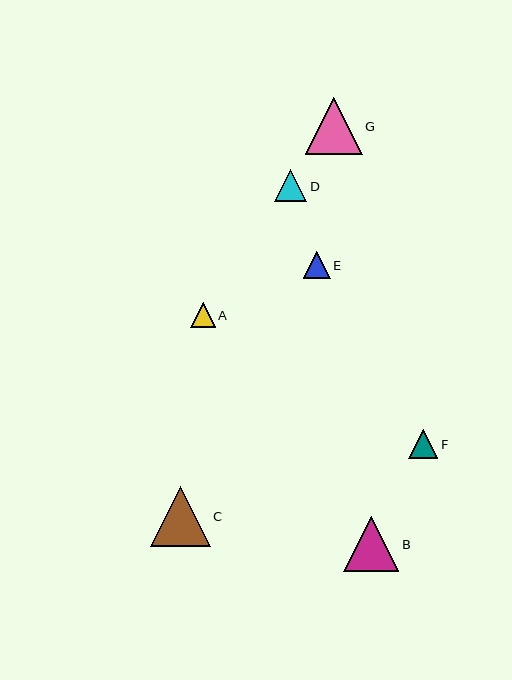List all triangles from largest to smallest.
From largest to smallest: C, G, B, D, F, E, A.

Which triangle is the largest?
Triangle C is the largest with a size of approximately 60 pixels.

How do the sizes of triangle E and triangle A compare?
Triangle E and triangle A are approximately the same size.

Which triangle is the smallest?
Triangle A is the smallest with a size of approximately 24 pixels.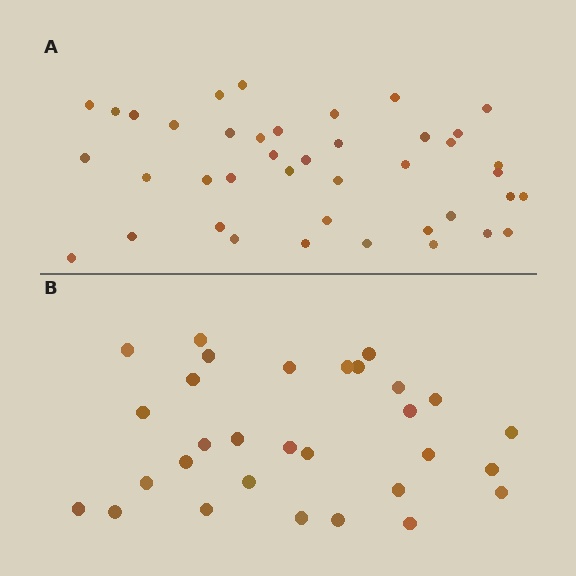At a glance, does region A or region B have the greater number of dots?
Region A (the top region) has more dots.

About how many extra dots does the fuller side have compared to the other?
Region A has roughly 12 or so more dots than region B.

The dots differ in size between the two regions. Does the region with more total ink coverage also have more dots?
No. Region B has more total ink coverage because its dots are larger, but region A actually contains more individual dots. Total area can be misleading — the number of items is what matters here.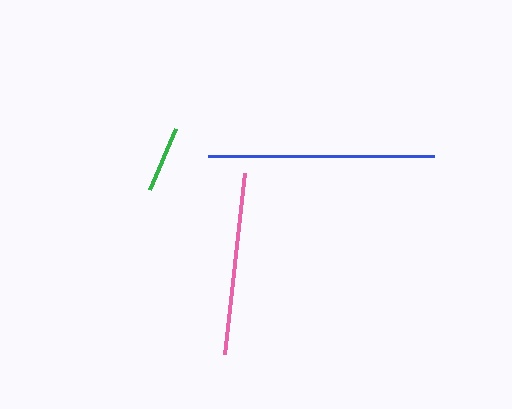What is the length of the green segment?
The green segment is approximately 67 pixels long.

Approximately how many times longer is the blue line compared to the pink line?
The blue line is approximately 1.2 times the length of the pink line.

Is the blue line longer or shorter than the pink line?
The blue line is longer than the pink line.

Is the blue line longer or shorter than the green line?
The blue line is longer than the green line.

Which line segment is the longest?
The blue line is the longest at approximately 226 pixels.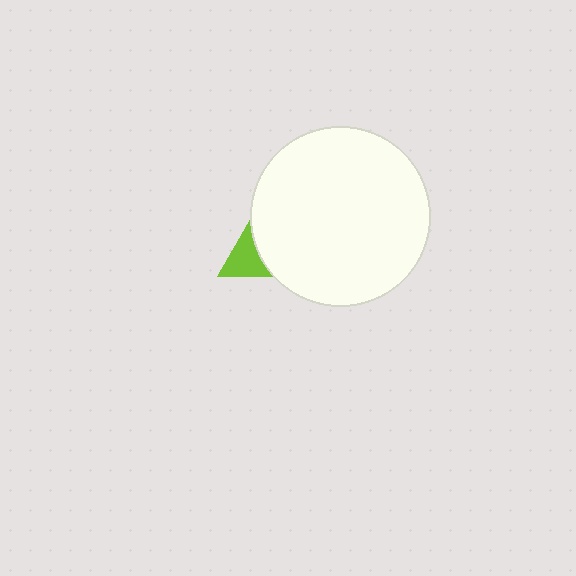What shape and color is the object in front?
The object in front is a white circle.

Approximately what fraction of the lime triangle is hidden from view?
Roughly 65% of the lime triangle is hidden behind the white circle.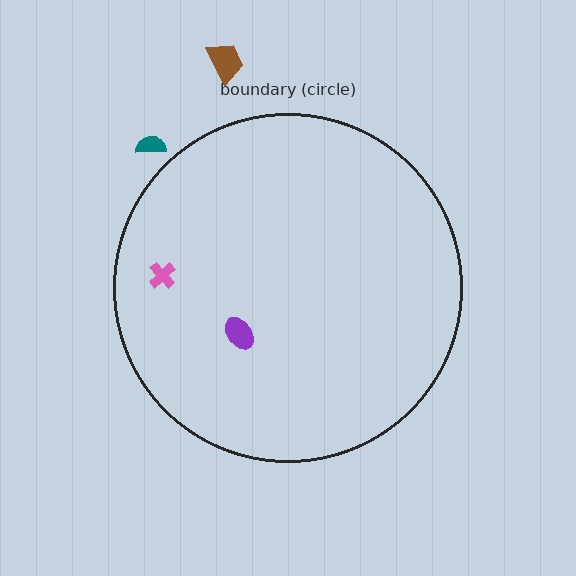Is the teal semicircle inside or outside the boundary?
Outside.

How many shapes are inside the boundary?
2 inside, 2 outside.